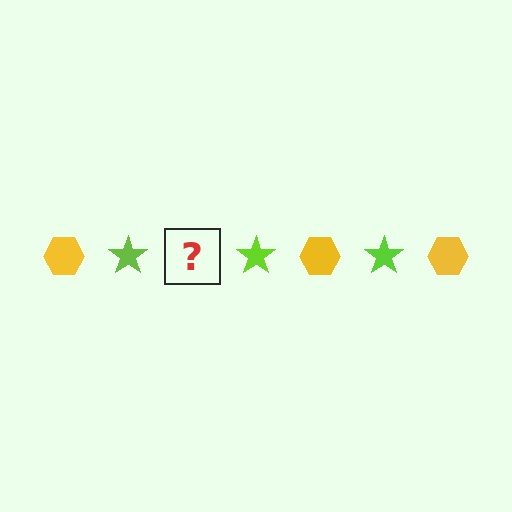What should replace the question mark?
The question mark should be replaced with a yellow hexagon.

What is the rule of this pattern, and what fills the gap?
The rule is that the pattern alternates between yellow hexagon and lime star. The gap should be filled with a yellow hexagon.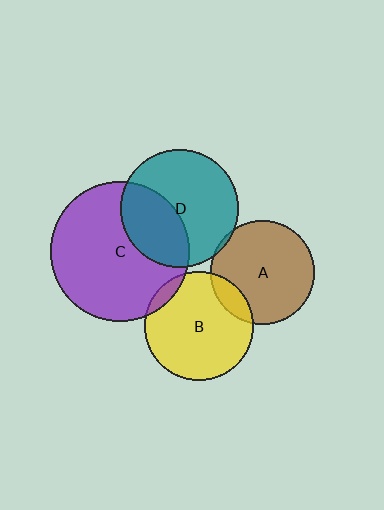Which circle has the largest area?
Circle C (purple).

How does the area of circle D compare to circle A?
Approximately 1.3 times.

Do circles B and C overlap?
Yes.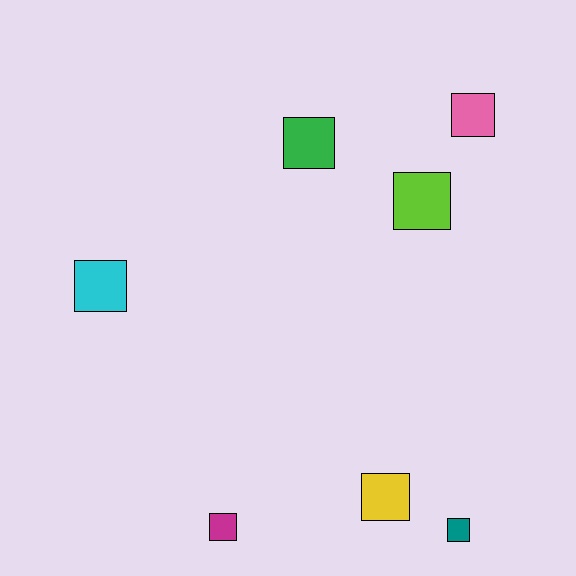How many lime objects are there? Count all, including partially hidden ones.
There is 1 lime object.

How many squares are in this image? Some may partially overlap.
There are 7 squares.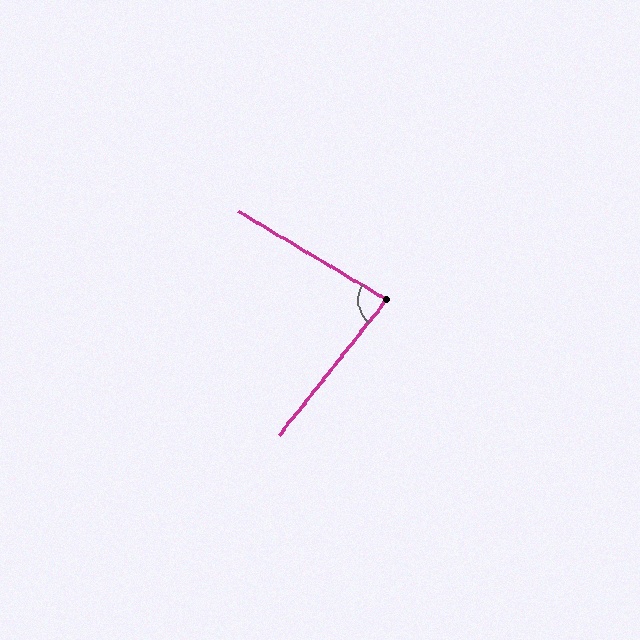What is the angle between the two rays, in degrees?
Approximately 82 degrees.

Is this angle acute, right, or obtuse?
It is acute.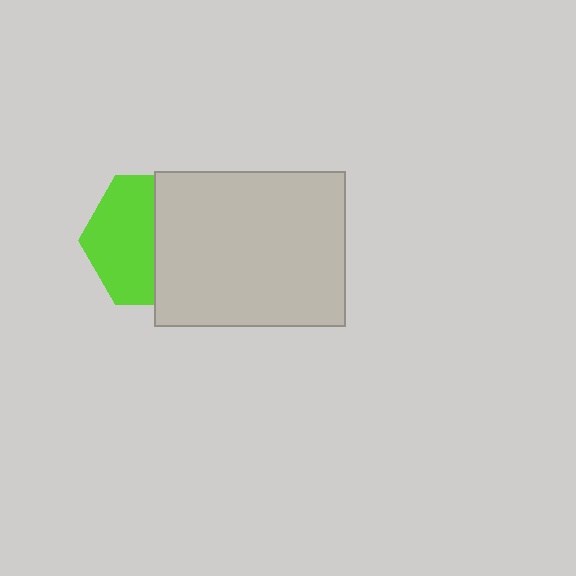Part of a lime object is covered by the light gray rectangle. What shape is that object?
It is a hexagon.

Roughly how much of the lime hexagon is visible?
About half of it is visible (roughly 50%).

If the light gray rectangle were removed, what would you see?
You would see the complete lime hexagon.